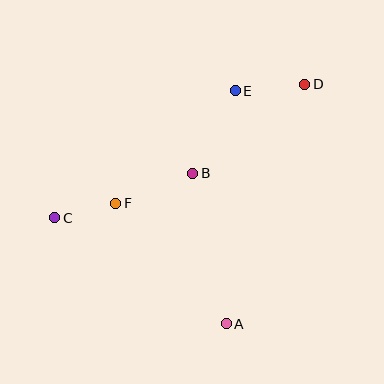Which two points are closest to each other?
Points C and F are closest to each other.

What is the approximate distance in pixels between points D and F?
The distance between D and F is approximately 223 pixels.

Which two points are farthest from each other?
Points C and D are farthest from each other.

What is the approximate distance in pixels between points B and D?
The distance between B and D is approximately 143 pixels.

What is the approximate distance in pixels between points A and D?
The distance between A and D is approximately 252 pixels.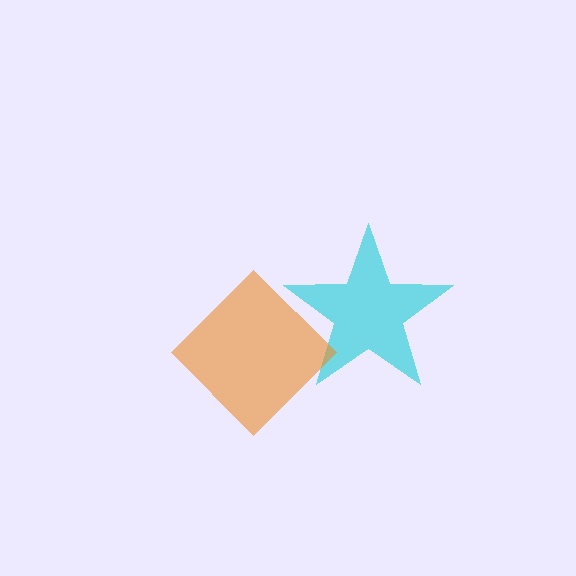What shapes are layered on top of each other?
The layered shapes are: a cyan star, an orange diamond.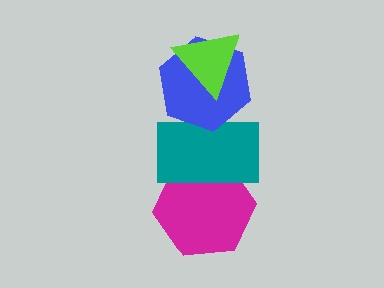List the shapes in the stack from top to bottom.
From top to bottom: the lime triangle, the blue hexagon, the teal rectangle, the magenta hexagon.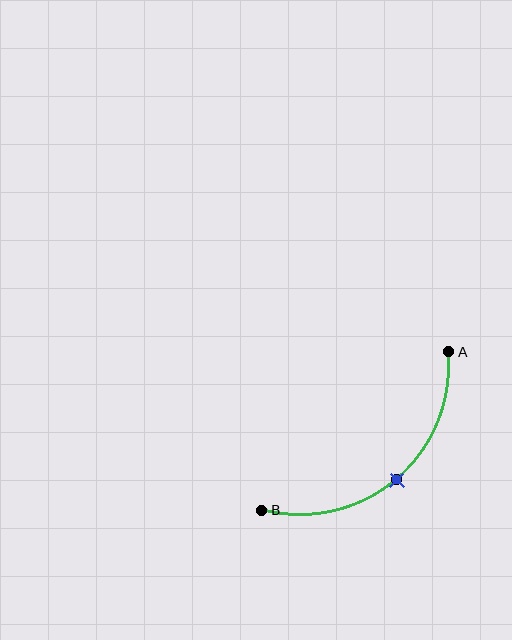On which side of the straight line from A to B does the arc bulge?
The arc bulges below and to the right of the straight line connecting A and B.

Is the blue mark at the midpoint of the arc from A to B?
Yes. The blue mark lies on the arc at equal arc-length from both A and B — it is the arc midpoint.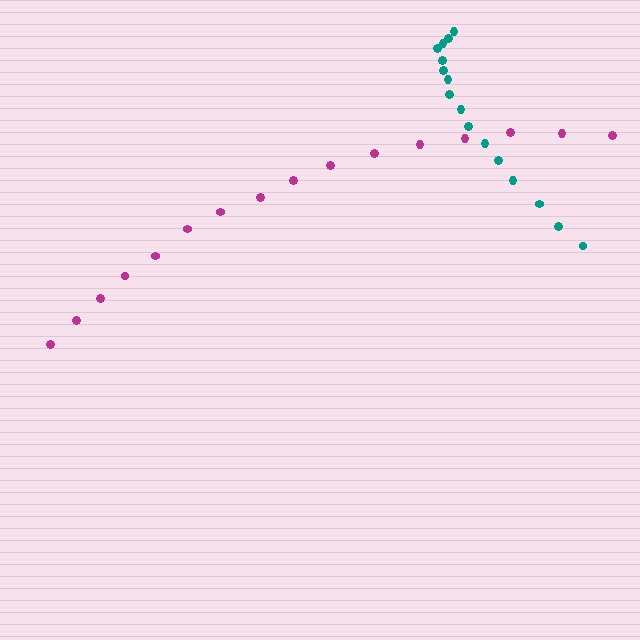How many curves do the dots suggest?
There are 2 distinct paths.